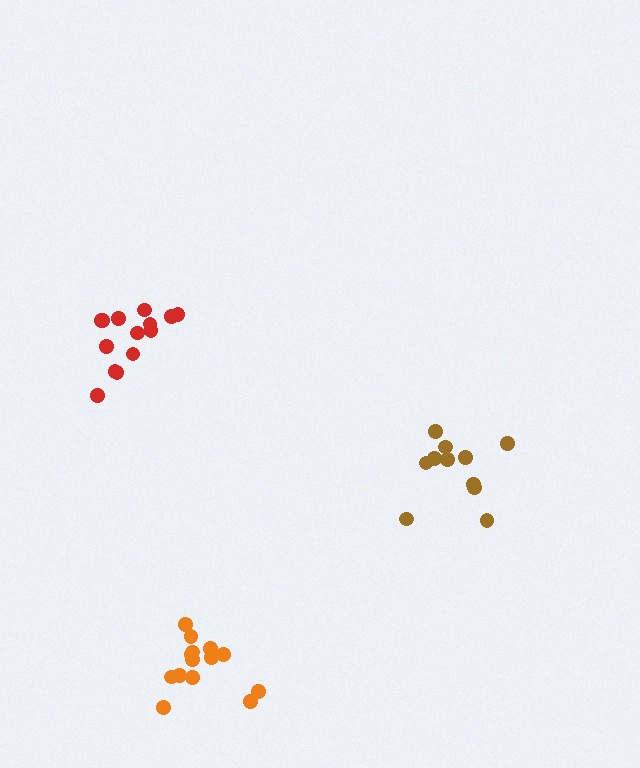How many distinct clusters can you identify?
There are 3 distinct clusters.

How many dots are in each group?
Group 1: 11 dots, Group 2: 14 dots, Group 3: 14 dots (39 total).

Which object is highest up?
The red cluster is topmost.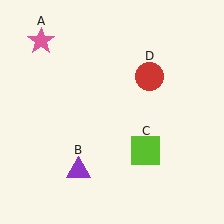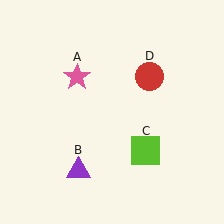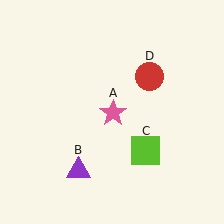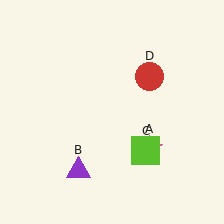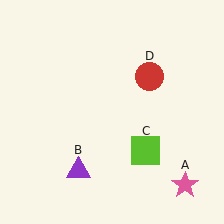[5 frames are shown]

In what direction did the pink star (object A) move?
The pink star (object A) moved down and to the right.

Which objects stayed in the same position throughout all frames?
Purple triangle (object B) and lime square (object C) and red circle (object D) remained stationary.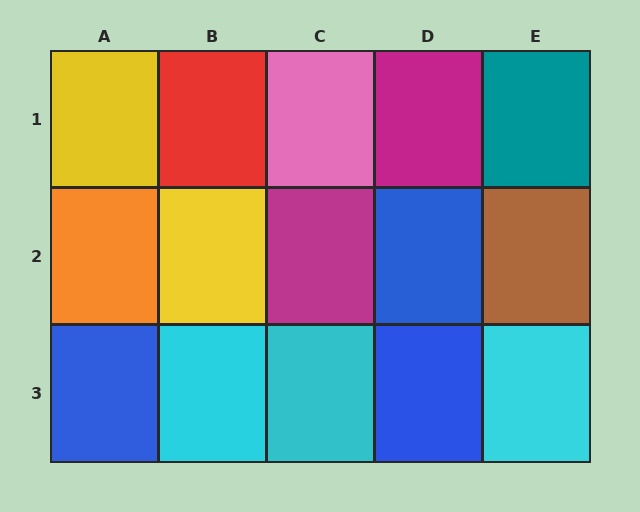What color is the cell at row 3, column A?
Blue.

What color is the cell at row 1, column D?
Magenta.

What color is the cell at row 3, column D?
Blue.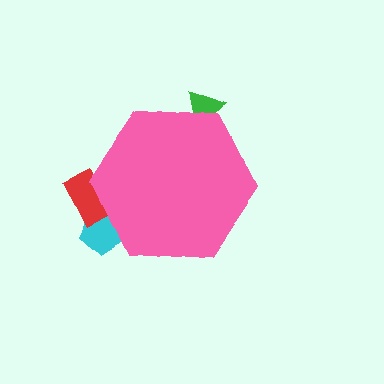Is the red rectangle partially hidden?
Yes, the red rectangle is partially hidden behind the pink hexagon.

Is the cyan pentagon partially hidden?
Yes, the cyan pentagon is partially hidden behind the pink hexagon.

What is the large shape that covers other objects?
A pink hexagon.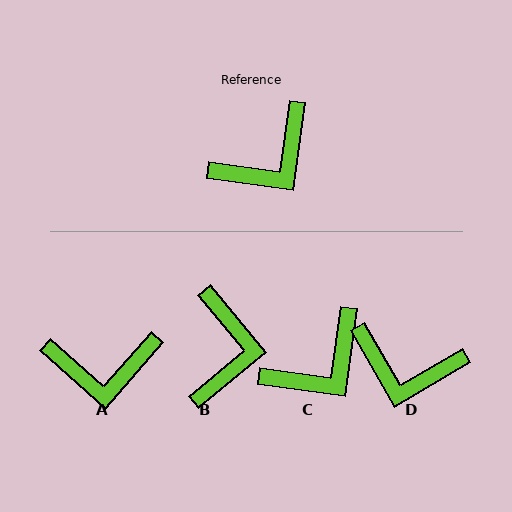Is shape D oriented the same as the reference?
No, it is off by about 52 degrees.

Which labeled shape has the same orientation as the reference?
C.